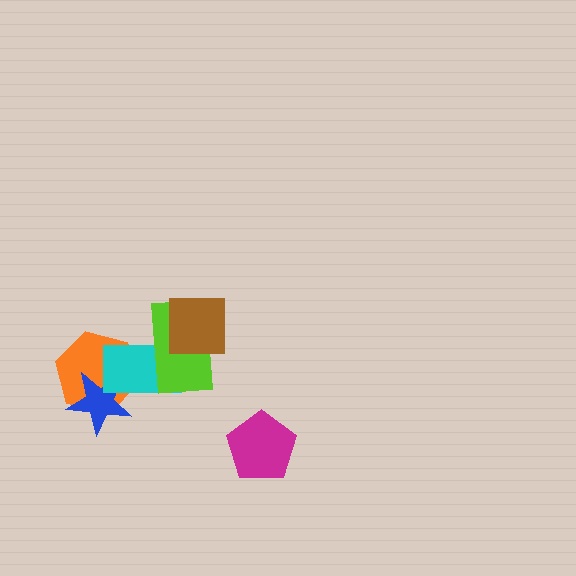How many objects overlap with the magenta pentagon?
0 objects overlap with the magenta pentagon.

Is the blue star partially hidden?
Yes, it is partially covered by another shape.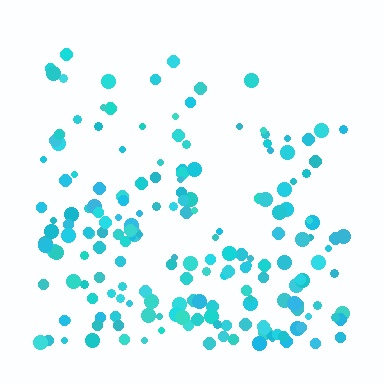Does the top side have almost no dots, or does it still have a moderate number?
Still a moderate number, just noticeably fewer than the bottom.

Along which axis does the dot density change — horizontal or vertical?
Vertical.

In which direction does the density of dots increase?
From top to bottom, with the bottom side densest.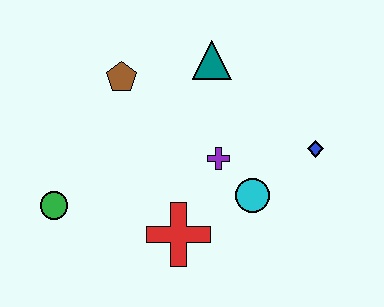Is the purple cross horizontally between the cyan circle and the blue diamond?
No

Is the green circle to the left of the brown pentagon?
Yes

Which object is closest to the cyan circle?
The purple cross is closest to the cyan circle.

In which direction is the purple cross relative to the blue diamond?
The purple cross is to the left of the blue diamond.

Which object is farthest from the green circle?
The blue diamond is farthest from the green circle.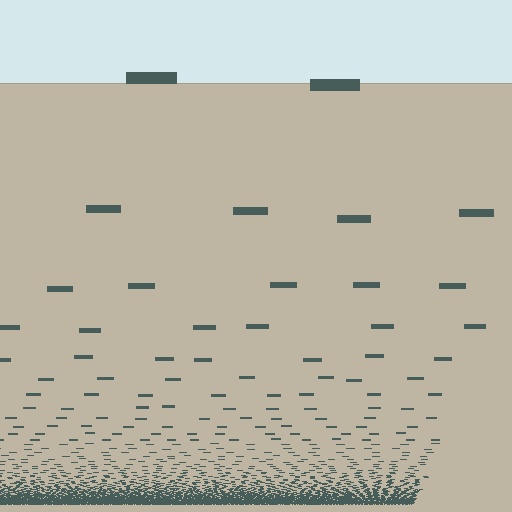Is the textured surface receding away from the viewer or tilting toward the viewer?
The surface appears to tilt toward the viewer. Texture elements get larger and sparser toward the top.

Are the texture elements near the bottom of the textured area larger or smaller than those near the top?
Smaller. The gradient is inverted — elements near the bottom are smaller and denser.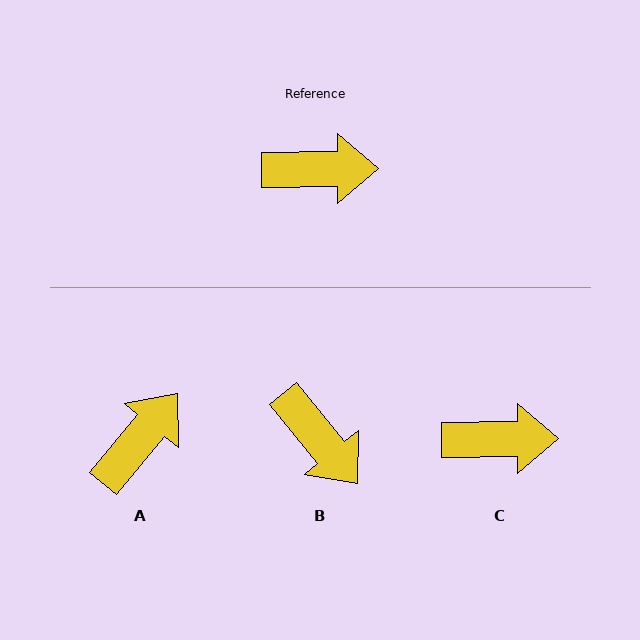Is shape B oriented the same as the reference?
No, it is off by about 51 degrees.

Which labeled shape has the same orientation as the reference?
C.